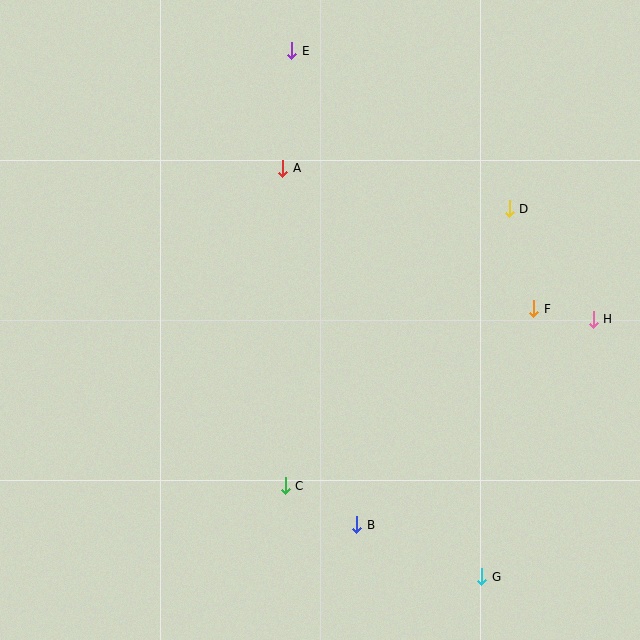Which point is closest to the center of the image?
Point A at (283, 168) is closest to the center.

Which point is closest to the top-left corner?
Point E is closest to the top-left corner.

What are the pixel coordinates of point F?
Point F is at (534, 309).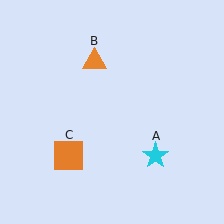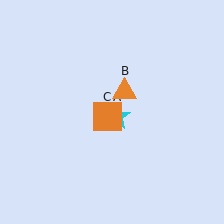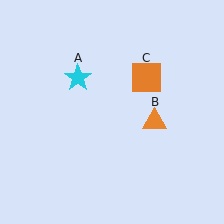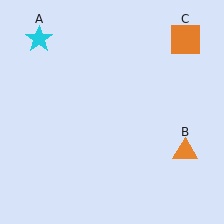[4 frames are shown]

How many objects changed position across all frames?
3 objects changed position: cyan star (object A), orange triangle (object B), orange square (object C).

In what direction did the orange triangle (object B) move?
The orange triangle (object B) moved down and to the right.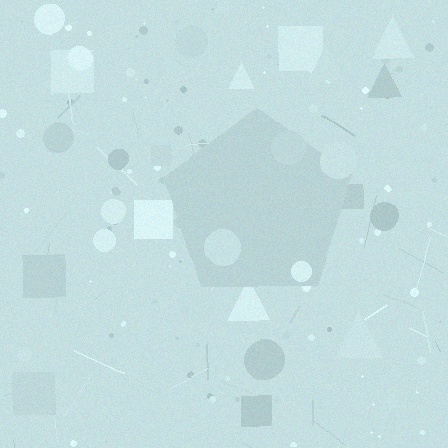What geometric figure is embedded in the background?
A pentagon is embedded in the background.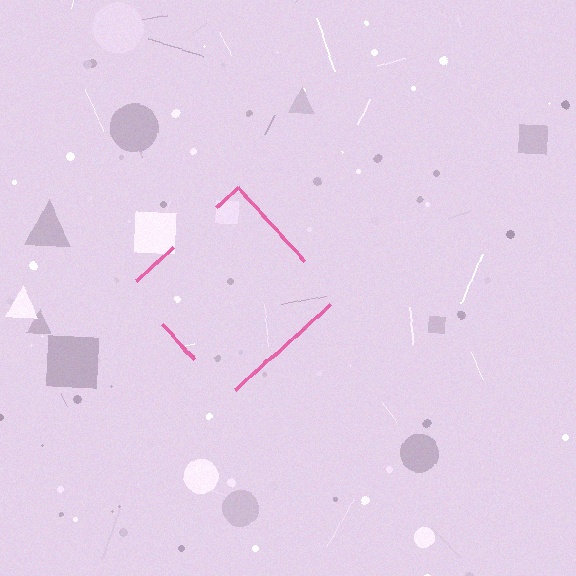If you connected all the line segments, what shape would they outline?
They would outline a diamond.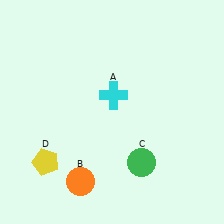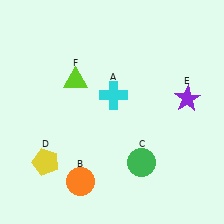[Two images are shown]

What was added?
A purple star (E), a lime triangle (F) were added in Image 2.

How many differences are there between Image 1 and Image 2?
There are 2 differences between the two images.